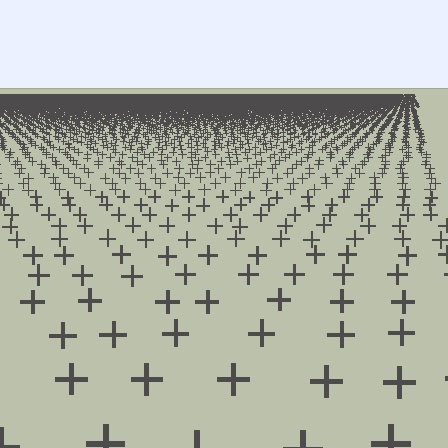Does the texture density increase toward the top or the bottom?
Density increases toward the top.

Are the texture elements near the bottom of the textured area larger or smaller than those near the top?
Larger. Near the bottom, elements are closer to the viewer and appear at a bigger on-screen size.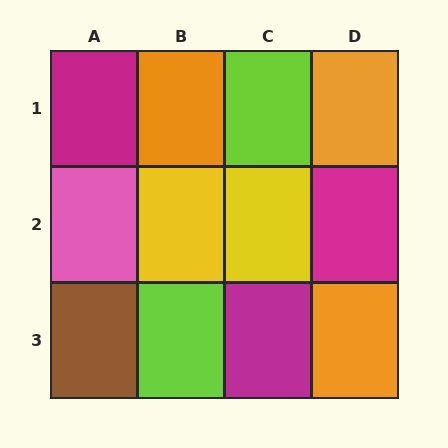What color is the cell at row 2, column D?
Magenta.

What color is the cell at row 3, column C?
Magenta.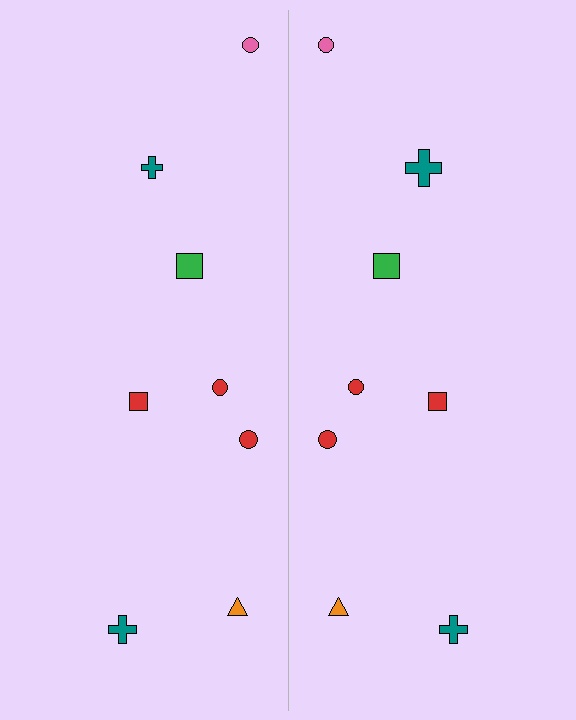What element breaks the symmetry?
The teal cross on the right side has a different size than its mirror counterpart.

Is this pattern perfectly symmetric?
No, the pattern is not perfectly symmetric. The teal cross on the right side has a different size than its mirror counterpart.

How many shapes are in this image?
There are 16 shapes in this image.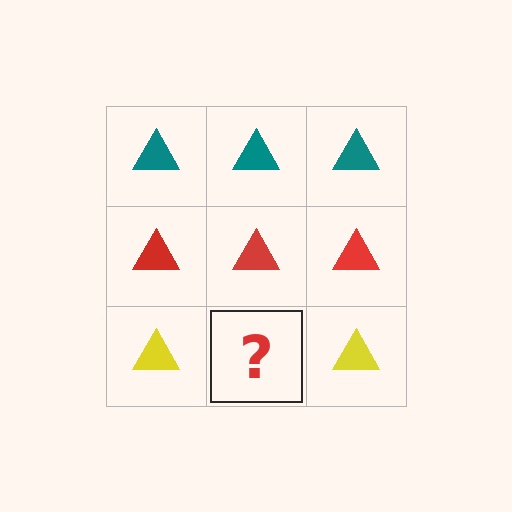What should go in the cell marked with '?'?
The missing cell should contain a yellow triangle.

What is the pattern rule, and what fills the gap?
The rule is that each row has a consistent color. The gap should be filled with a yellow triangle.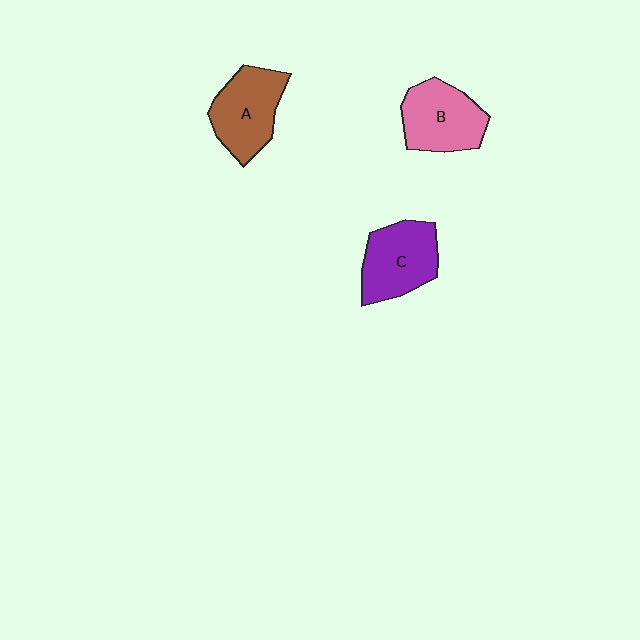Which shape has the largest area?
Shape C (purple).